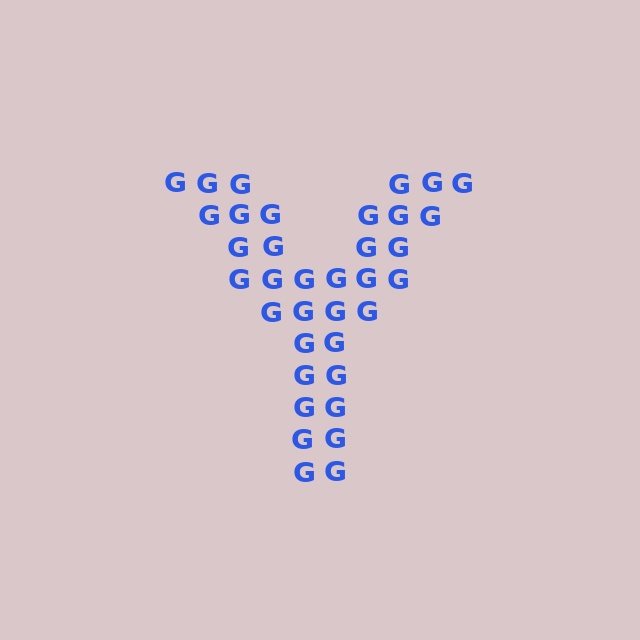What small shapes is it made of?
It is made of small letter G's.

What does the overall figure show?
The overall figure shows the letter Y.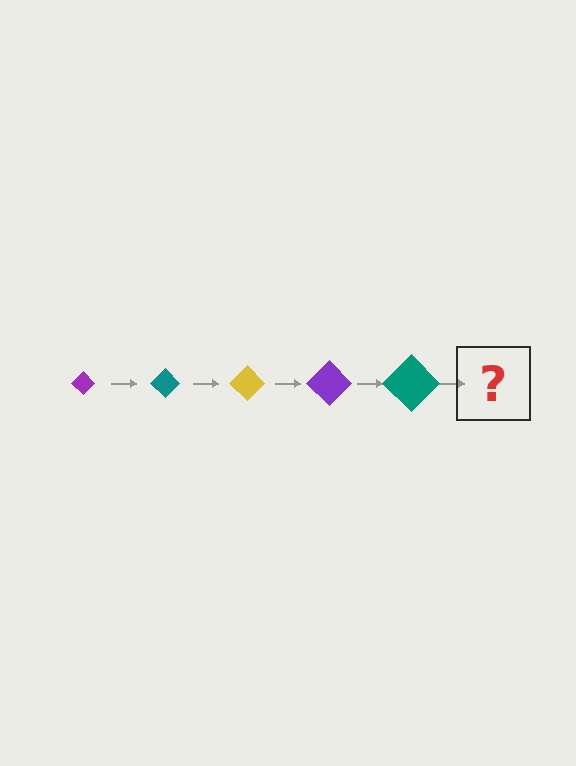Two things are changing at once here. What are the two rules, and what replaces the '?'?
The two rules are that the diamond grows larger each step and the color cycles through purple, teal, and yellow. The '?' should be a yellow diamond, larger than the previous one.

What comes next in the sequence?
The next element should be a yellow diamond, larger than the previous one.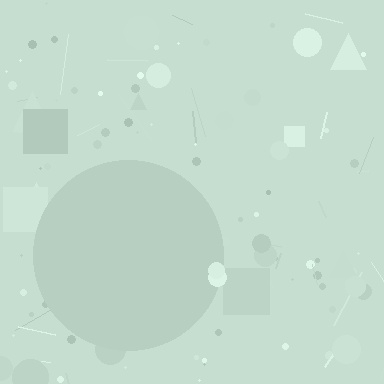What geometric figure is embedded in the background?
A circle is embedded in the background.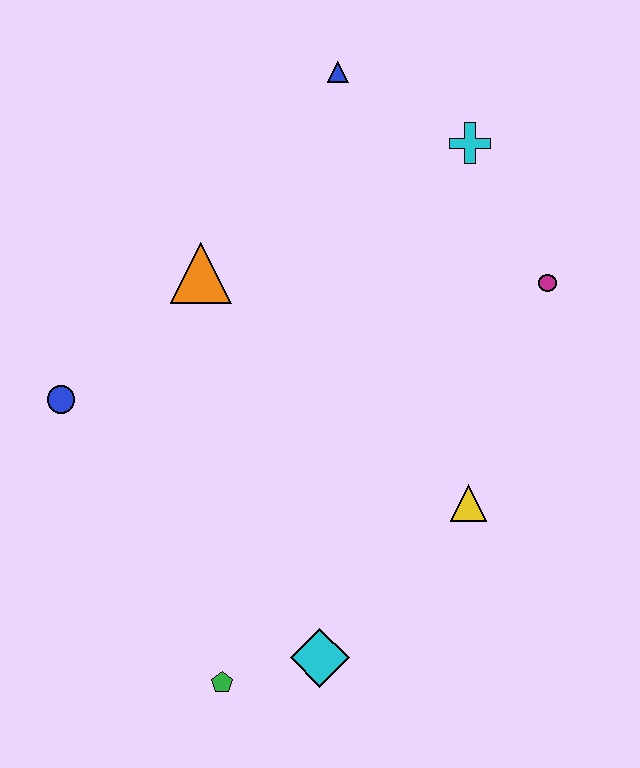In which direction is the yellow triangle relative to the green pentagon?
The yellow triangle is to the right of the green pentagon.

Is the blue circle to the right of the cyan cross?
No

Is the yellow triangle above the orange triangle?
No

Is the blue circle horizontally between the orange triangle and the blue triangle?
No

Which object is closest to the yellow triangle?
The cyan diamond is closest to the yellow triangle.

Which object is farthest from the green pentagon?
The blue triangle is farthest from the green pentagon.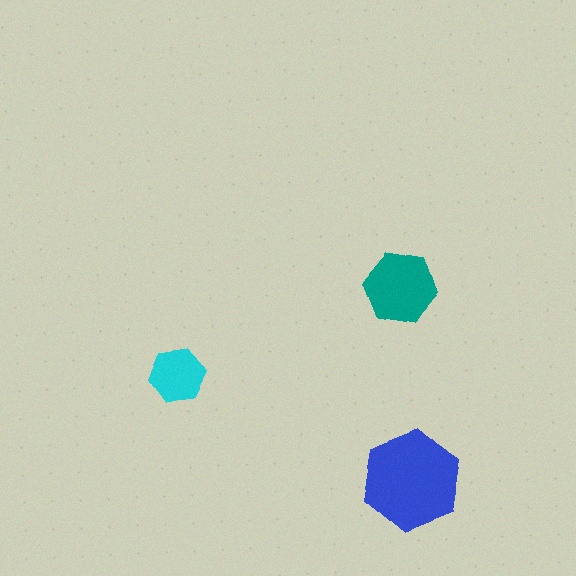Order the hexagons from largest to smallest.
the blue one, the teal one, the cyan one.